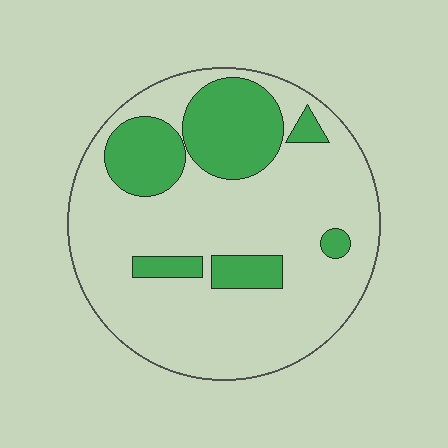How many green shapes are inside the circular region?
6.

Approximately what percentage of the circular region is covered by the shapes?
Approximately 25%.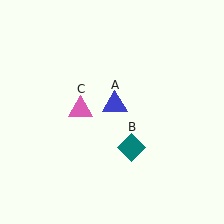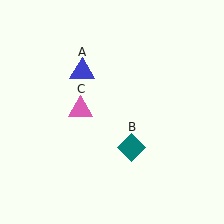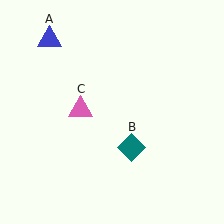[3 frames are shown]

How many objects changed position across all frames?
1 object changed position: blue triangle (object A).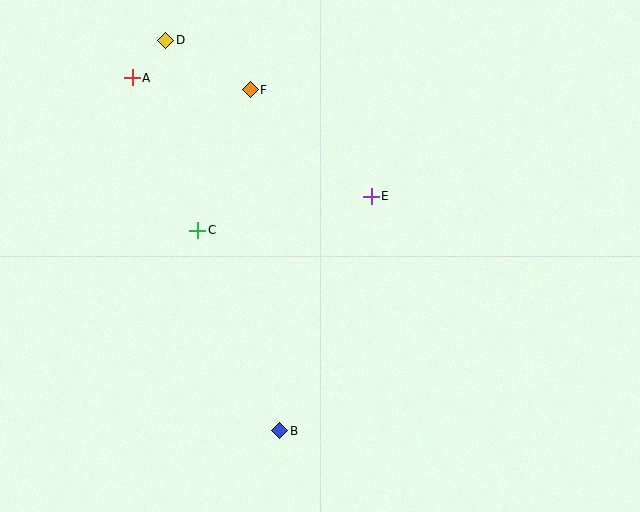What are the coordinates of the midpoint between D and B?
The midpoint between D and B is at (223, 236).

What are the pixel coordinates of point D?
Point D is at (166, 40).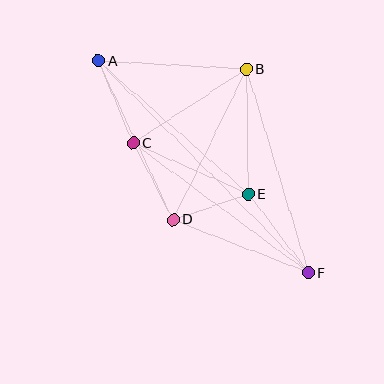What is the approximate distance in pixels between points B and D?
The distance between B and D is approximately 167 pixels.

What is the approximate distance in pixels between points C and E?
The distance between C and E is approximately 126 pixels.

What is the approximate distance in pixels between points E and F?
The distance between E and F is approximately 99 pixels.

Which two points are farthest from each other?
Points A and F are farthest from each other.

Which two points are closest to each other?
Points D and E are closest to each other.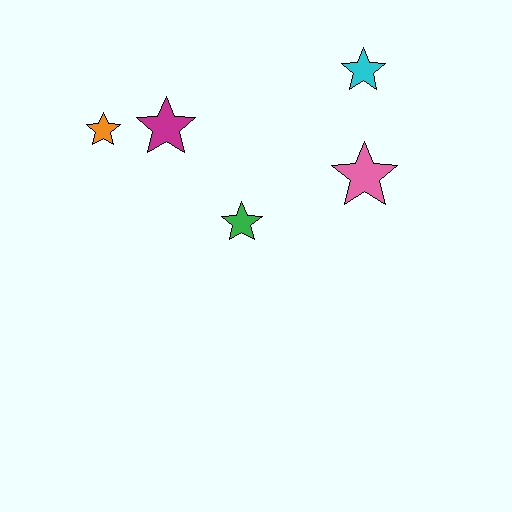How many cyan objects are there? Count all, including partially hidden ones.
There is 1 cyan object.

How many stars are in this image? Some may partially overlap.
There are 5 stars.